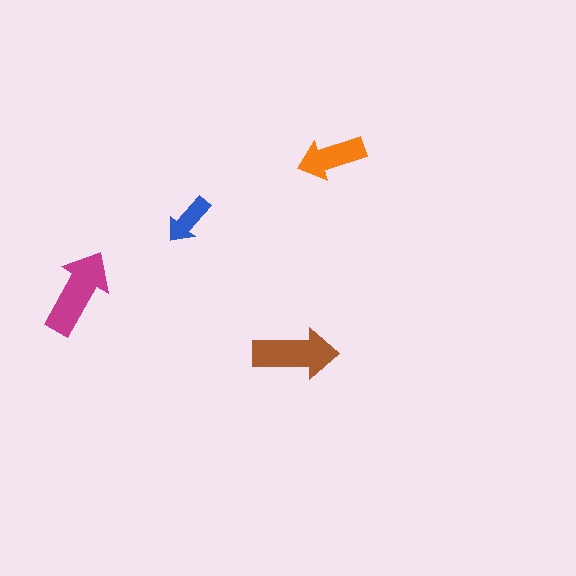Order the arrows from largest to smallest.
the magenta one, the brown one, the orange one, the blue one.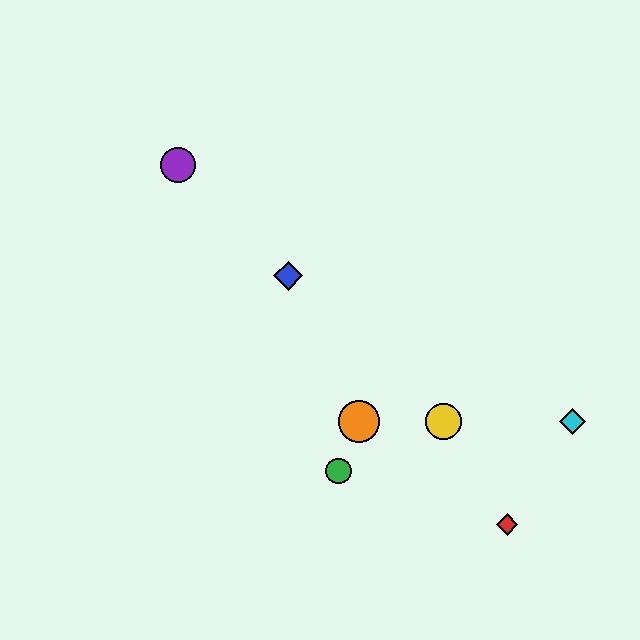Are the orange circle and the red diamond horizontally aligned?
No, the orange circle is at y≈421 and the red diamond is at y≈524.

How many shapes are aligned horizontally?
3 shapes (the yellow circle, the orange circle, the cyan diamond) are aligned horizontally.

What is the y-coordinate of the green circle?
The green circle is at y≈471.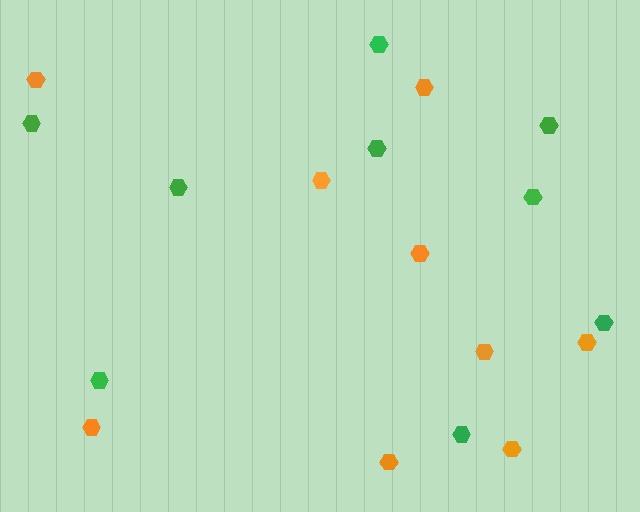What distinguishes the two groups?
There are 2 groups: one group of orange hexagons (9) and one group of green hexagons (9).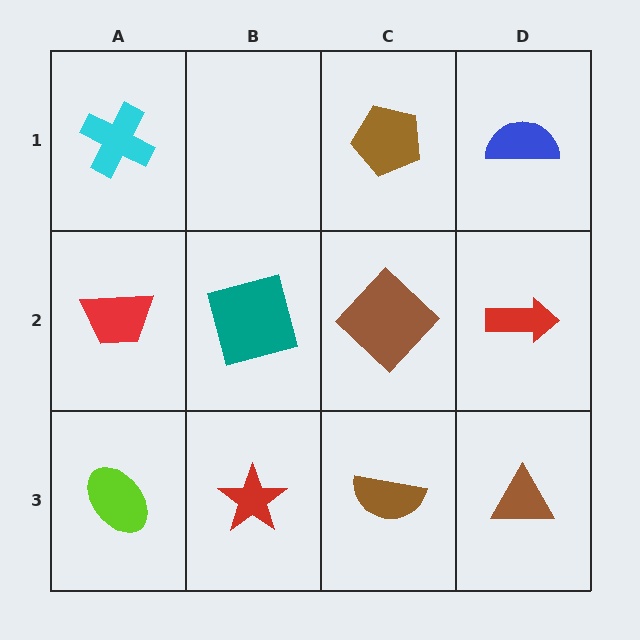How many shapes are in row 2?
4 shapes.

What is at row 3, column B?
A red star.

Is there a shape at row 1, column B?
No, that cell is empty.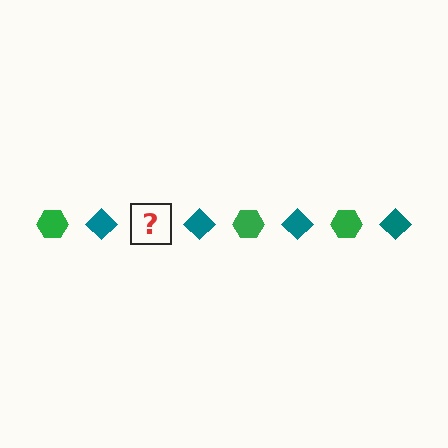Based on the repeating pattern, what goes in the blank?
The blank should be a green hexagon.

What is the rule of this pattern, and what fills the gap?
The rule is that the pattern alternates between green hexagon and teal diamond. The gap should be filled with a green hexagon.